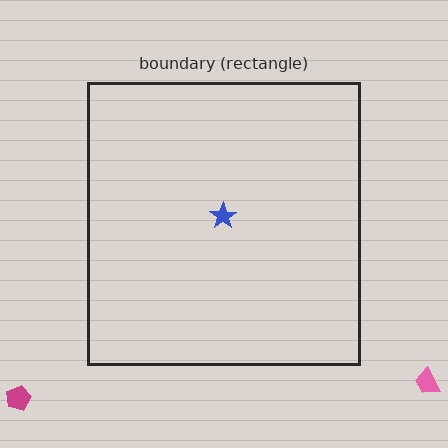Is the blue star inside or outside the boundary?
Inside.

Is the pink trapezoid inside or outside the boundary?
Outside.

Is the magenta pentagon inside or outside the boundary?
Outside.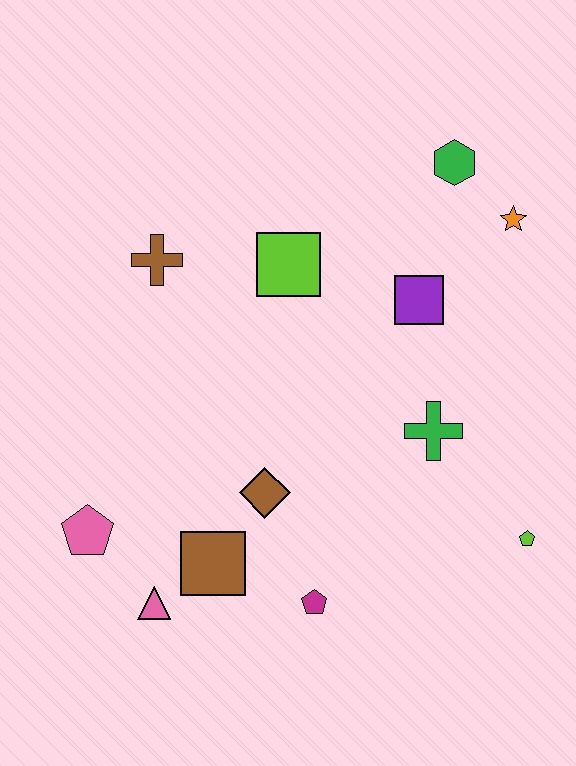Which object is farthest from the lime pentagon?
The brown cross is farthest from the lime pentagon.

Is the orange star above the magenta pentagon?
Yes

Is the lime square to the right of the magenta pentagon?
No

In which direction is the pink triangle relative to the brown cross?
The pink triangle is below the brown cross.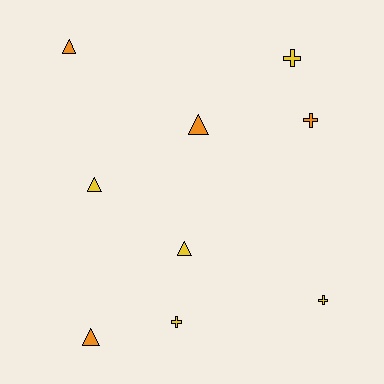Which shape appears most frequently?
Triangle, with 5 objects.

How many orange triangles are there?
There are 3 orange triangles.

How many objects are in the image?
There are 9 objects.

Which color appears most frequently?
Yellow, with 5 objects.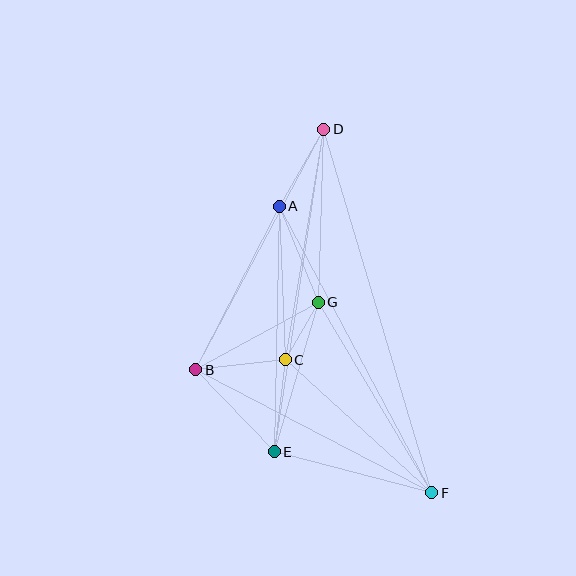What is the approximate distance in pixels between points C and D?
The distance between C and D is approximately 234 pixels.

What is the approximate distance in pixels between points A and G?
The distance between A and G is approximately 104 pixels.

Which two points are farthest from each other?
Points D and F are farthest from each other.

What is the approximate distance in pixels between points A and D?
The distance between A and D is approximately 89 pixels.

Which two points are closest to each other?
Points C and G are closest to each other.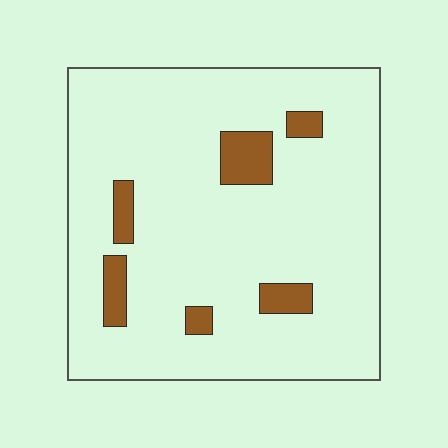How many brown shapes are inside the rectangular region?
6.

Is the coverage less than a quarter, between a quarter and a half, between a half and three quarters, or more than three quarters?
Less than a quarter.